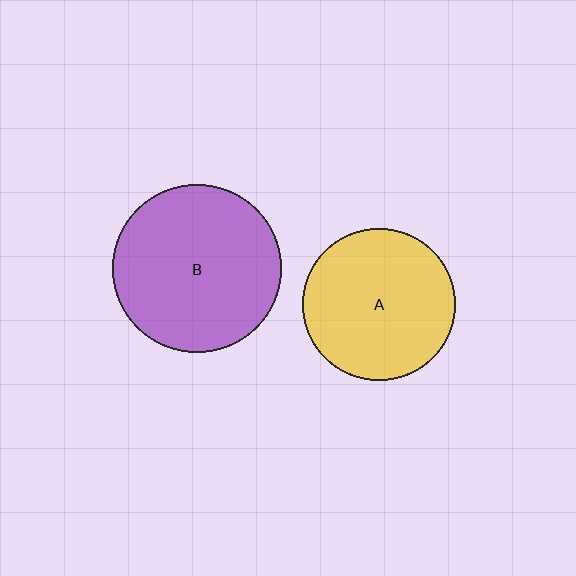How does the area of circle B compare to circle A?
Approximately 1.2 times.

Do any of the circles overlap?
No, none of the circles overlap.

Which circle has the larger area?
Circle B (purple).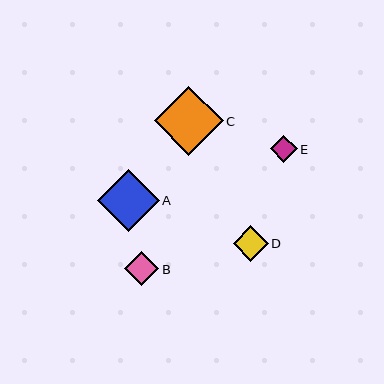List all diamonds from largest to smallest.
From largest to smallest: C, A, D, B, E.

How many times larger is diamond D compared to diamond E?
Diamond D is approximately 1.3 times the size of diamond E.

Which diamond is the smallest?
Diamond E is the smallest with a size of approximately 27 pixels.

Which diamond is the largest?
Diamond C is the largest with a size of approximately 69 pixels.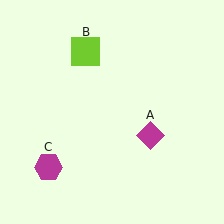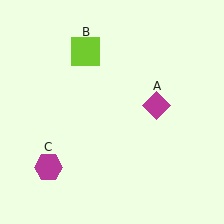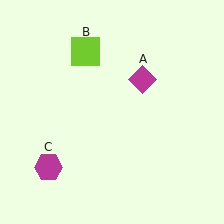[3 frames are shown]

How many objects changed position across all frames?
1 object changed position: magenta diamond (object A).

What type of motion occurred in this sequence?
The magenta diamond (object A) rotated counterclockwise around the center of the scene.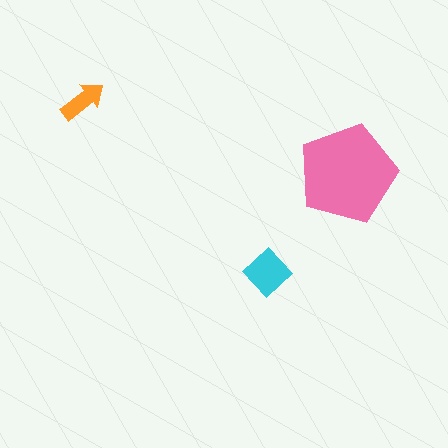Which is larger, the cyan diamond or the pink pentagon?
The pink pentagon.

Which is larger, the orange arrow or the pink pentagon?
The pink pentagon.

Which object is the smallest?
The orange arrow.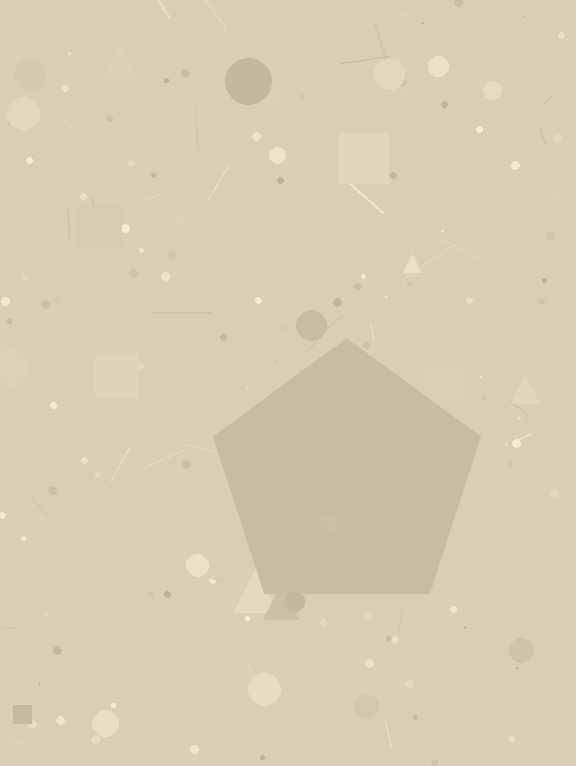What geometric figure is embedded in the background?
A pentagon is embedded in the background.